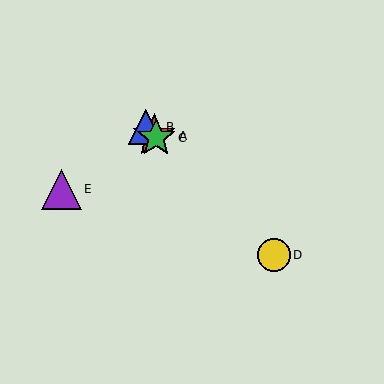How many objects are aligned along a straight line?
4 objects (A, B, C, D) are aligned along a straight line.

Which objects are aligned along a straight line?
Objects A, B, C, D are aligned along a straight line.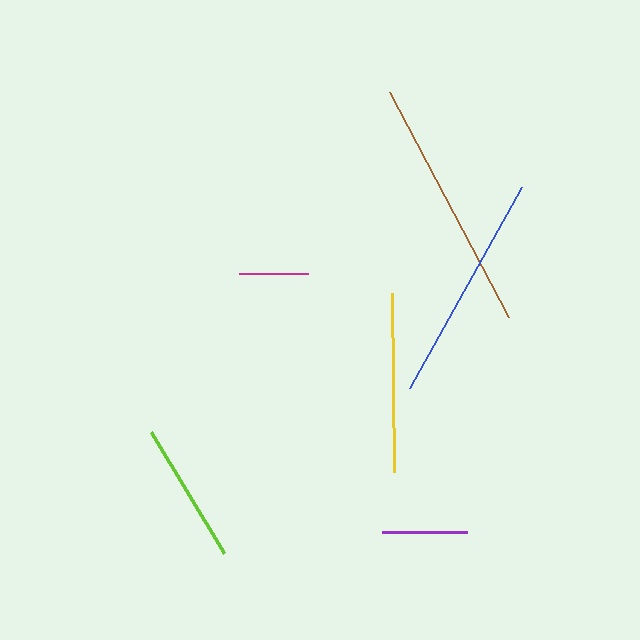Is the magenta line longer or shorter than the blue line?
The blue line is longer than the magenta line.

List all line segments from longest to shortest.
From longest to shortest: brown, blue, yellow, lime, purple, magenta.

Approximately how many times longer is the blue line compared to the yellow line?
The blue line is approximately 1.3 times the length of the yellow line.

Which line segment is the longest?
The brown line is the longest at approximately 255 pixels.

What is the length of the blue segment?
The blue segment is approximately 229 pixels long.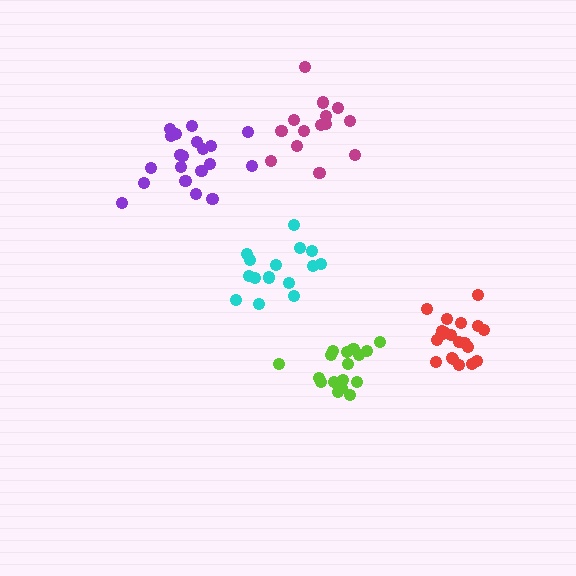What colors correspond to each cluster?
The clusters are colored: red, magenta, cyan, purple, lime.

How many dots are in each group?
Group 1: 20 dots, Group 2: 14 dots, Group 3: 15 dots, Group 4: 20 dots, Group 5: 17 dots (86 total).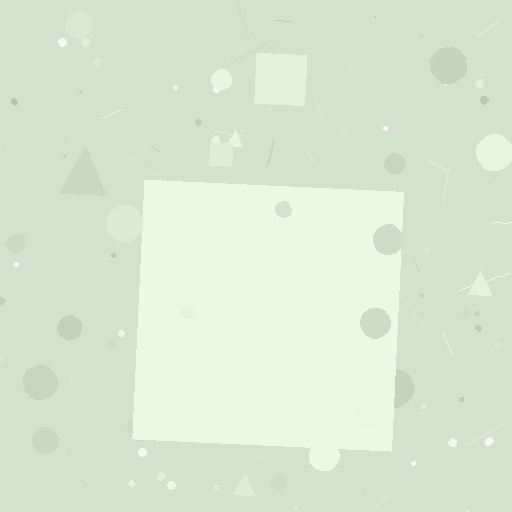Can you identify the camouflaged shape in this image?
The camouflaged shape is a square.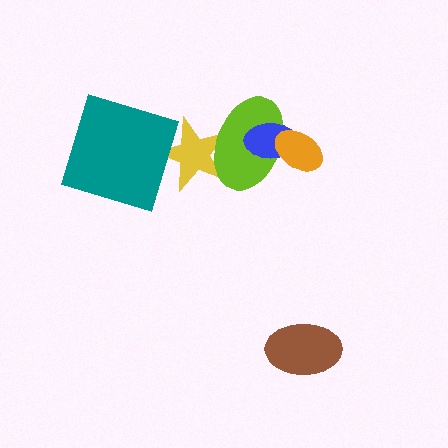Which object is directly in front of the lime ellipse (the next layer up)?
The blue ellipse is directly in front of the lime ellipse.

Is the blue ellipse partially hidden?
Yes, it is partially covered by another shape.